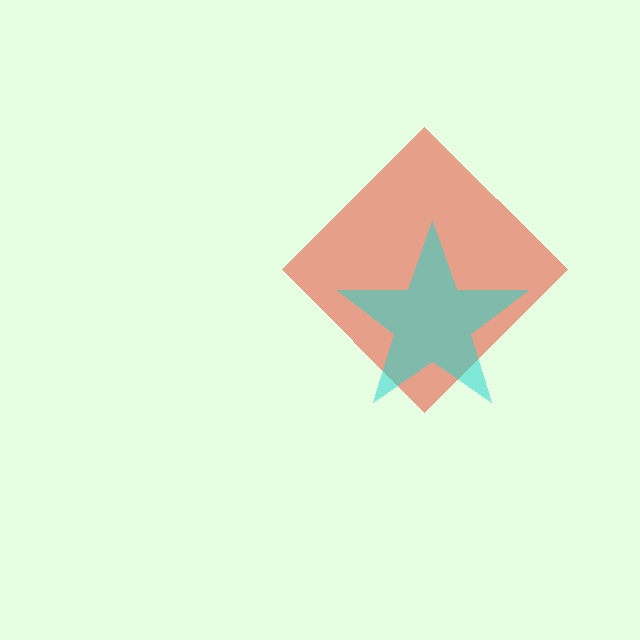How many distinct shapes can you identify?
There are 2 distinct shapes: a red diamond, a cyan star.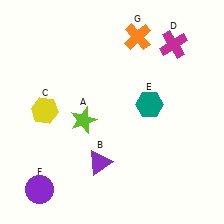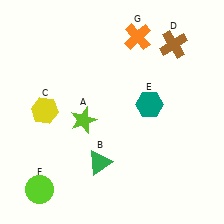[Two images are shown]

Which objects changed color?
B changed from purple to green. D changed from magenta to brown. F changed from purple to lime.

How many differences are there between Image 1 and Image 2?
There are 3 differences between the two images.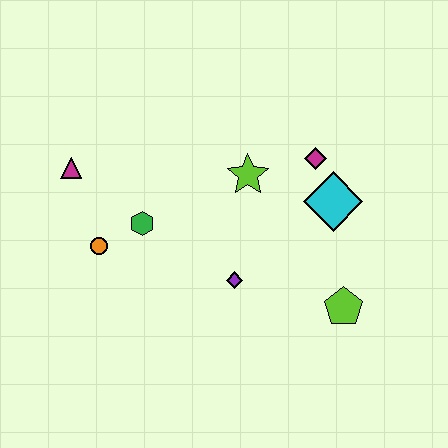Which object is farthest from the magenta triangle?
The lime pentagon is farthest from the magenta triangle.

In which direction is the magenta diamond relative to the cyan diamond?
The magenta diamond is above the cyan diamond.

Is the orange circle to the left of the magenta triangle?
No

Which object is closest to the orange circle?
The green hexagon is closest to the orange circle.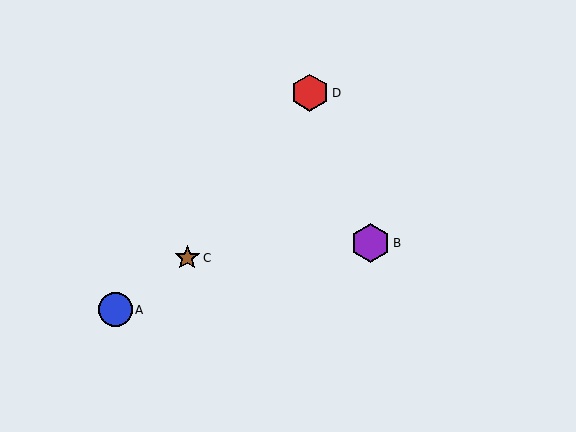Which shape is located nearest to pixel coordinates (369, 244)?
The purple hexagon (labeled B) at (370, 243) is nearest to that location.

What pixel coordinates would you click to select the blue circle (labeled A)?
Click at (116, 310) to select the blue circle A.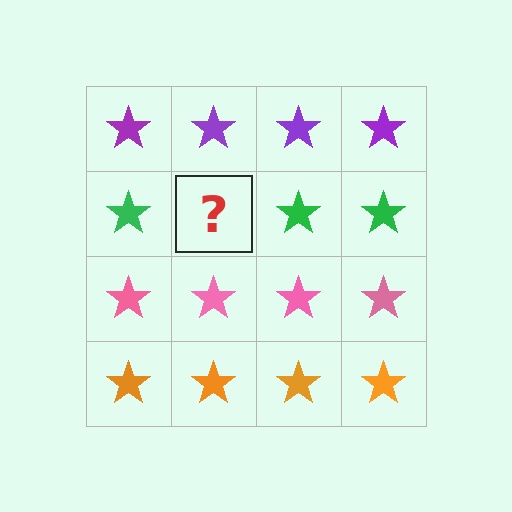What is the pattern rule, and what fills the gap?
The rule is that each row has a consistent color. The gap should be filled with a green star.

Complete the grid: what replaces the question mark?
The question mark should be replaced with a green star.